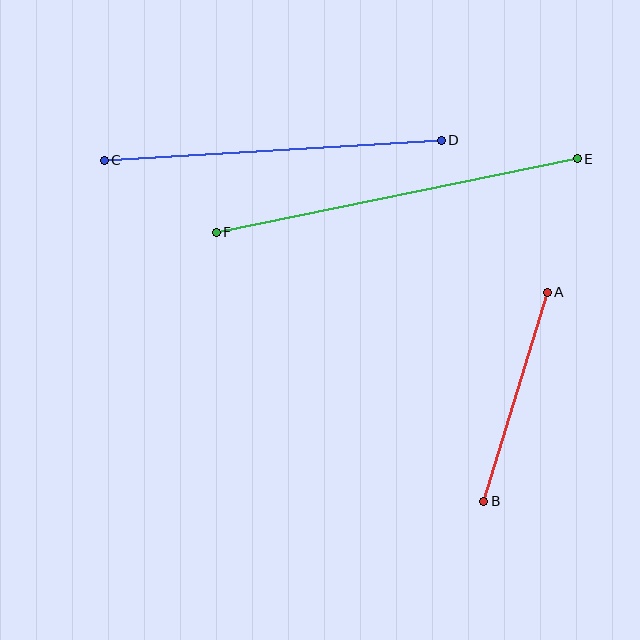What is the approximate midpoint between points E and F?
The midpoint is at approximately (397, 195) pixels.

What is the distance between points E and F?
The distance is approximately 368 pixels.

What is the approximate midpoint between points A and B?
The midpoint is at approximately (515, 397) pixels.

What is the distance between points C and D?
The distance is approximately 337 pixels.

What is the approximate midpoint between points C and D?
The midpoint is at approximately (273, 150) pixels.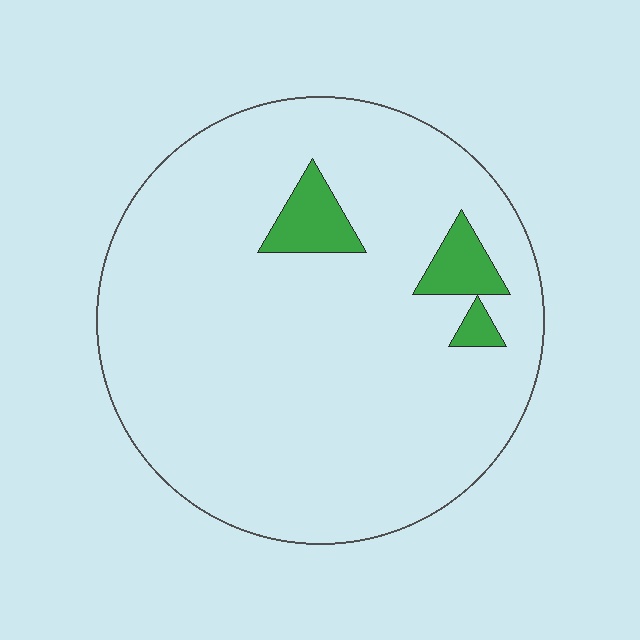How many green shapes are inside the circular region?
3.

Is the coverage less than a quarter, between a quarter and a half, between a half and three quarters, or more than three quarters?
Less than a quarter.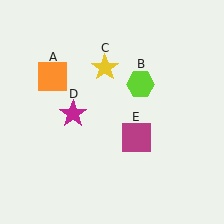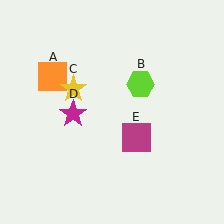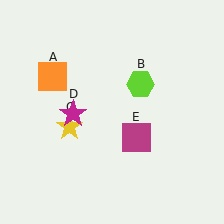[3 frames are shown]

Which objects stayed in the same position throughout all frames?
Orange square (object A) and lime hexagon (object B) and magenta star (object D) and magenta square (object E) remained stationary.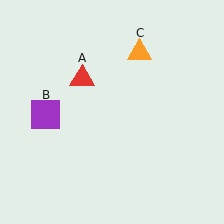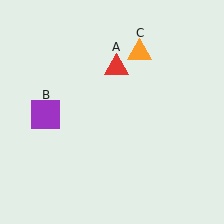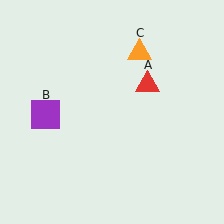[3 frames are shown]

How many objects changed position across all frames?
1 object changed position: red triangle (object A).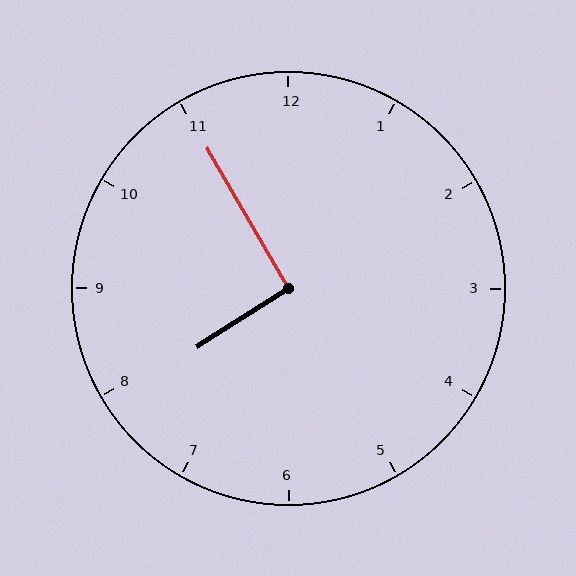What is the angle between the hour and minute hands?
Approximately 92 degrees.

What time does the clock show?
7:55.